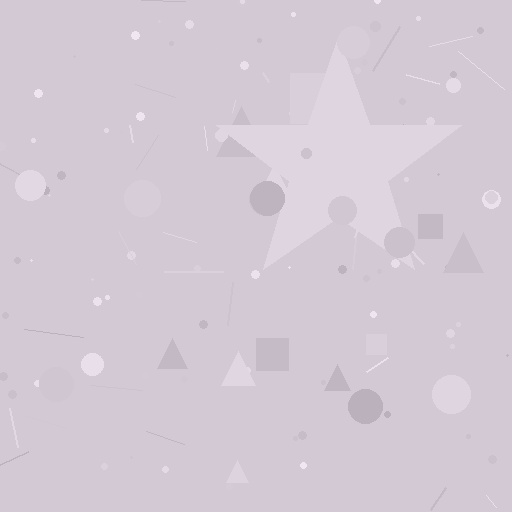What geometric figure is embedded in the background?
A star is embedded in the background.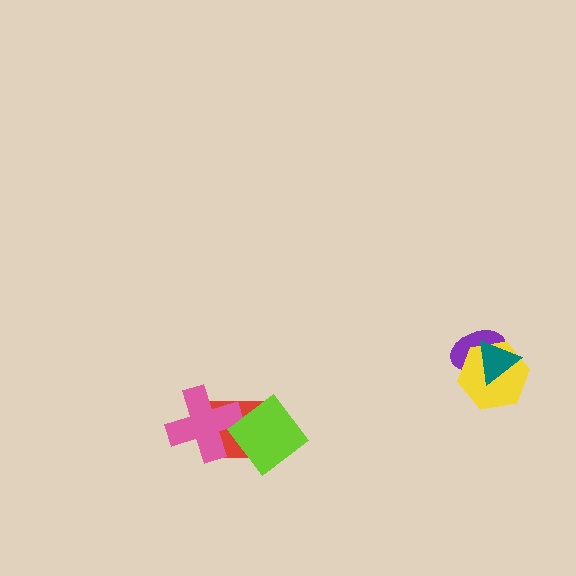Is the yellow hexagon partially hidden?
Yes, it is partially covered by another shape.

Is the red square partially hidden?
Yes, it is partially covered by another shape.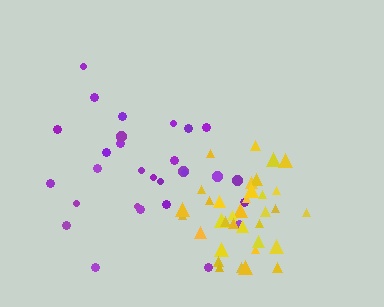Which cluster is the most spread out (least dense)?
Purple.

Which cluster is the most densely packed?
Yellow.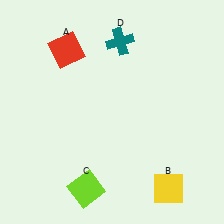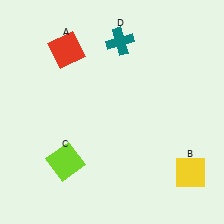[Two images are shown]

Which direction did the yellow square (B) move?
The yellow square (B) moved right.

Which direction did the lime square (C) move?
The lime square (C) moved up.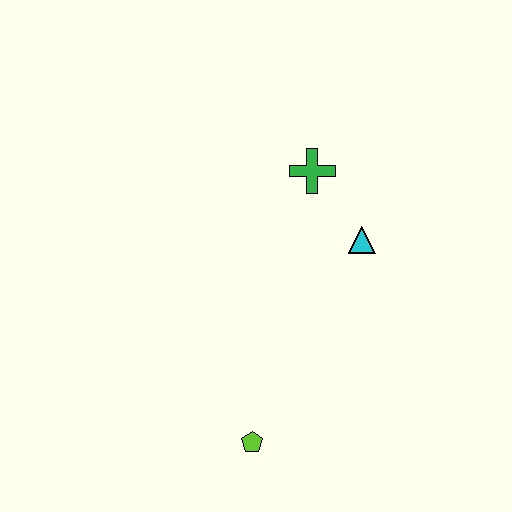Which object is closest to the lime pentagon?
The cyan triangle is closest to the lime pentagon.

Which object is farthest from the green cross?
The lime pentagon is farthest from the green cross.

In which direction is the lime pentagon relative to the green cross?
The lime pentagon is below the green cross.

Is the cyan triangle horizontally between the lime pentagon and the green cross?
No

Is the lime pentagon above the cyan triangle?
No